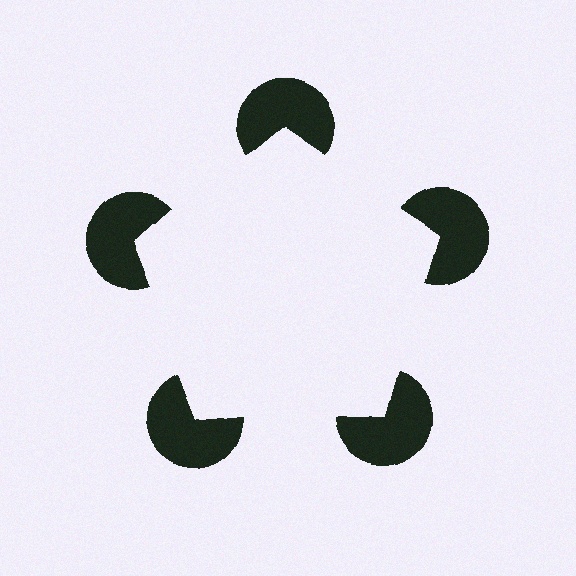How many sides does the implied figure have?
5 sides.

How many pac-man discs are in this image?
There are 5 — one at each vertex of the illusory pentagon.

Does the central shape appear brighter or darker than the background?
It typically appears slightly brighter than the background, even though no actual brightness change is drawn.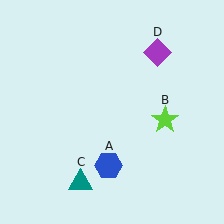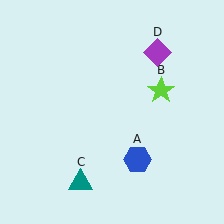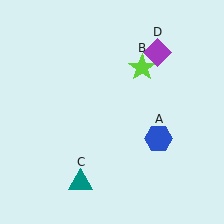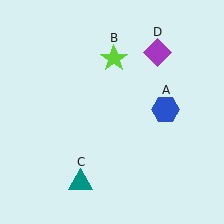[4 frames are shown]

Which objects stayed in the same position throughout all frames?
Teal triangle (object C) and purple diamond (object D) remained stationary.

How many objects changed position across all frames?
2 objects changed position: blue hexagon (object A), lime star (object B).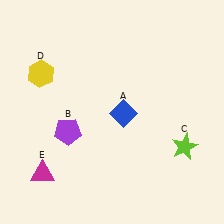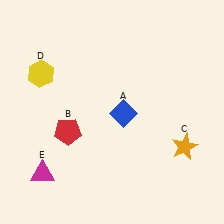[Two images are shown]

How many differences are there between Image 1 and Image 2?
There are 2 differences between the two images.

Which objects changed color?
B changed from purple to red. C changed from lime to orange.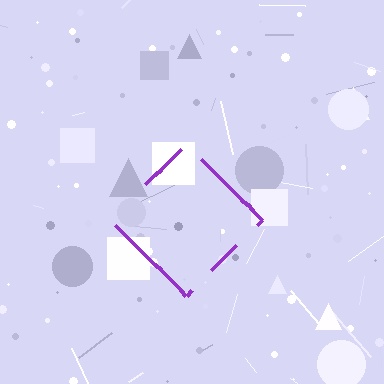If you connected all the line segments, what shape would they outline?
They would outline a diamond.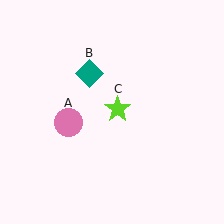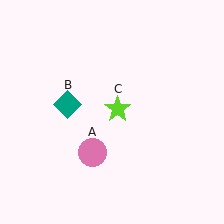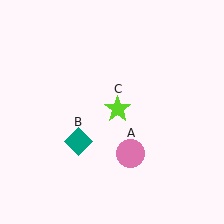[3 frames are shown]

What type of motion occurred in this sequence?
The pink circle (object A), teal diamond (object B) rotated counterclockwise around the center of the scene.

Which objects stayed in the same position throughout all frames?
Lime star (object C) remained stationary.